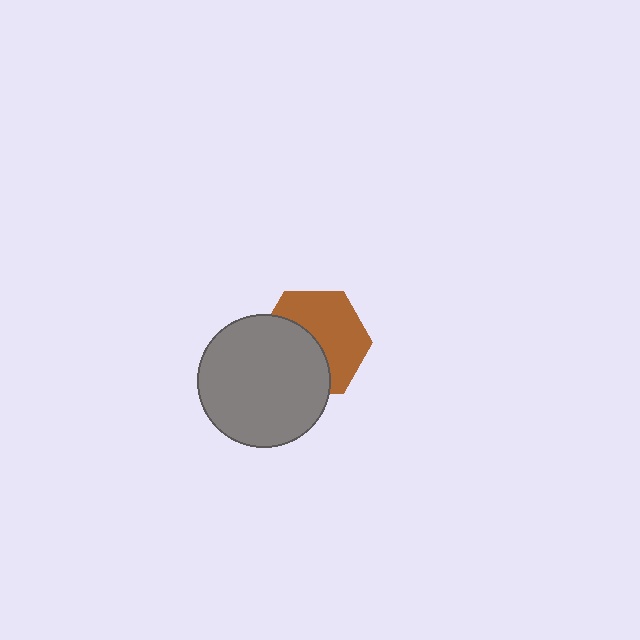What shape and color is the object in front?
The object in front is a gray circle.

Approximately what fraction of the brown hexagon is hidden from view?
Roughly 45% of the brown hexagon is hidden behind the gray circle.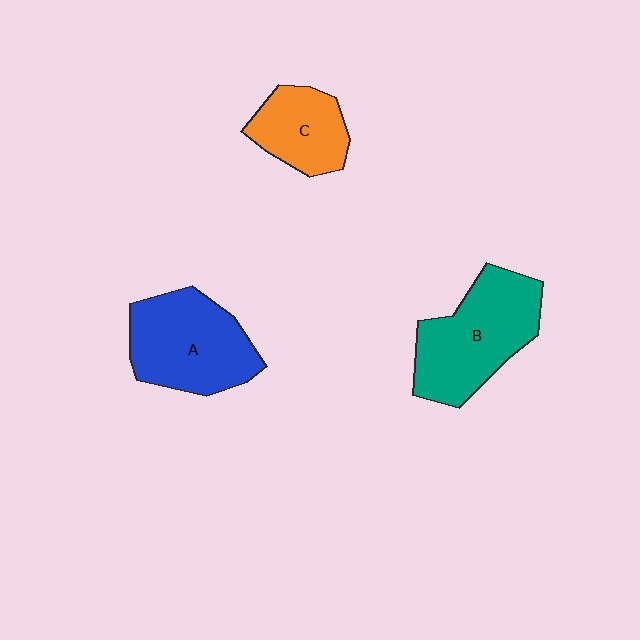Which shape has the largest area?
Shape B (teal).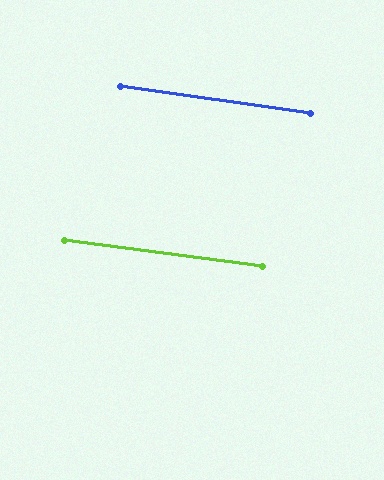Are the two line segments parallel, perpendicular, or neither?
Parallel — their directions differ by only 1.0°.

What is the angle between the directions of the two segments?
Approximately 1 degree.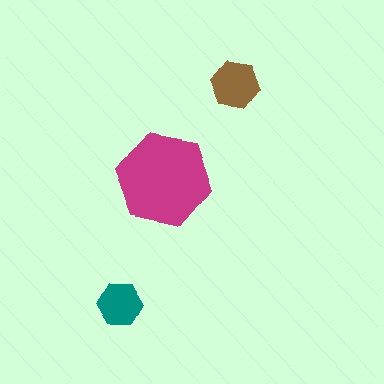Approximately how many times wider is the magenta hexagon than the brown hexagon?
About 2 times wider.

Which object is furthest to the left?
The teal hexagon is leftmost.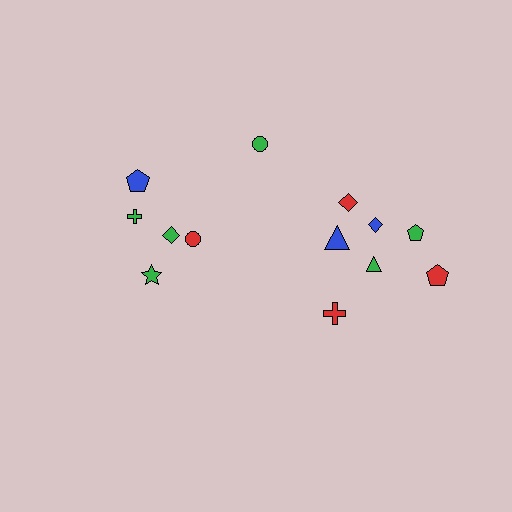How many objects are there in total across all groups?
There are 13 objects.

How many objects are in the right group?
There are 8 objects.